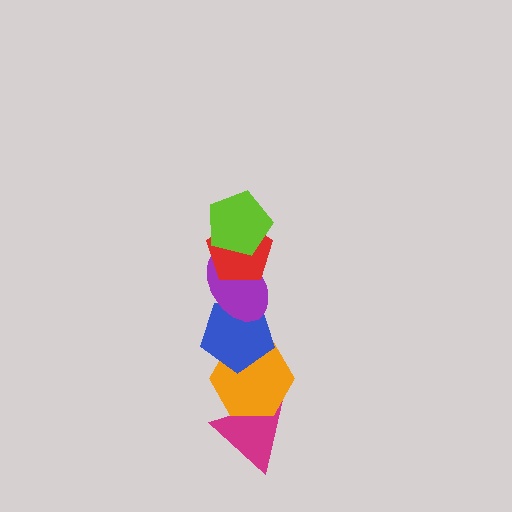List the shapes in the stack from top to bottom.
From top to bottom: the lime pentagon, the red pentagon, the purple ellipse, the blue pentagon, the orange hexagon, the magenta triangle.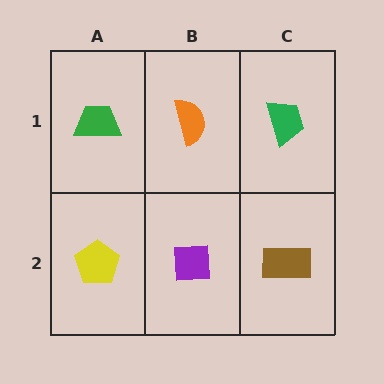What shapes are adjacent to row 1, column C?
A brown rectangle (row 2, column C), an orange semicircle (row 1, column B).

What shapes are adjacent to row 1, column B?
A purple square (row 2, column B), a green trapezoid (row 1, column A), a green trapezoid (row 1, column C).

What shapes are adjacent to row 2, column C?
A green trapezoid (row 1, column C), a purple square (row 2, column B).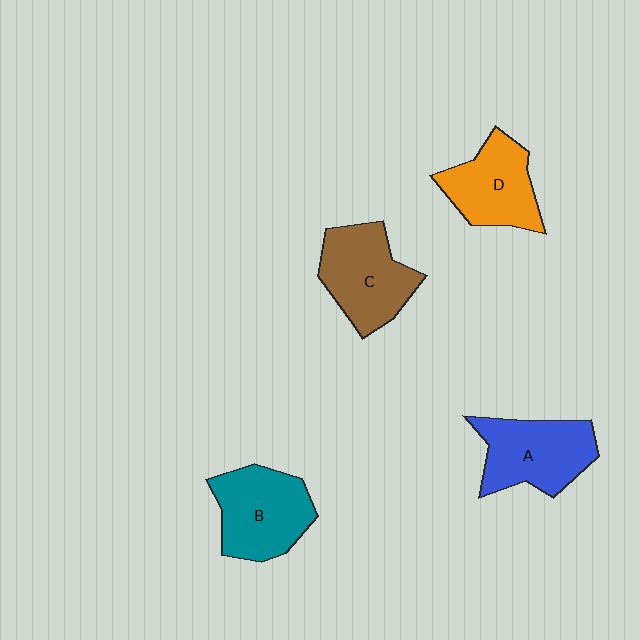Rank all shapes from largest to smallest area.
From largest to smallest: A (blue), B (teal), C (brown), D (orange).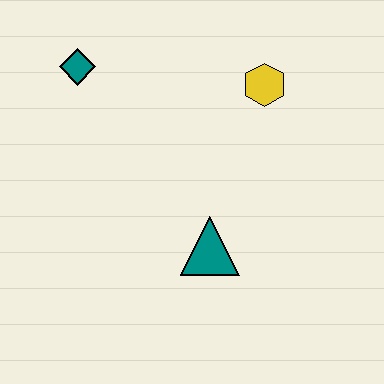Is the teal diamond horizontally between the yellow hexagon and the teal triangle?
No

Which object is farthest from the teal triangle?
The teal diamond is farthest from the teal triangle.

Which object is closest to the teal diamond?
The yellow hexagon is closest to the teal diamond.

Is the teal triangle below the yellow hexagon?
Yes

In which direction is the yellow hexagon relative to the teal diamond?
The yellow hexagon is to the right of the teal diamond.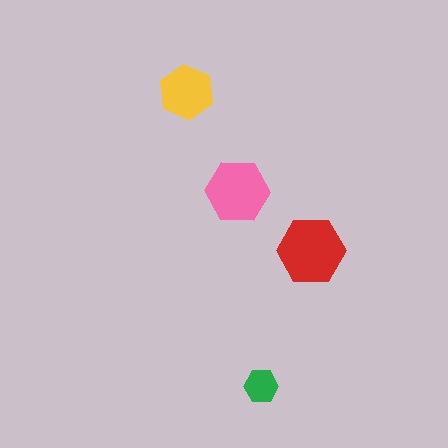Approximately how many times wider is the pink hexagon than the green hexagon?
About 2 times wider.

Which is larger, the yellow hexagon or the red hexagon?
The red one.